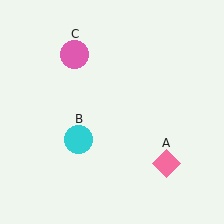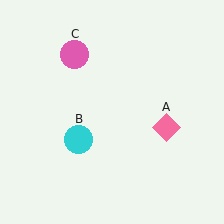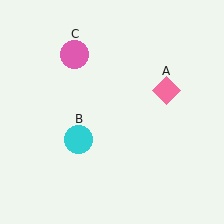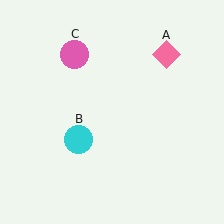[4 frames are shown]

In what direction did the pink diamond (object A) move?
The pink diamond (object A) moved up.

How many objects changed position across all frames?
1 object changed position: pink diamond (object A).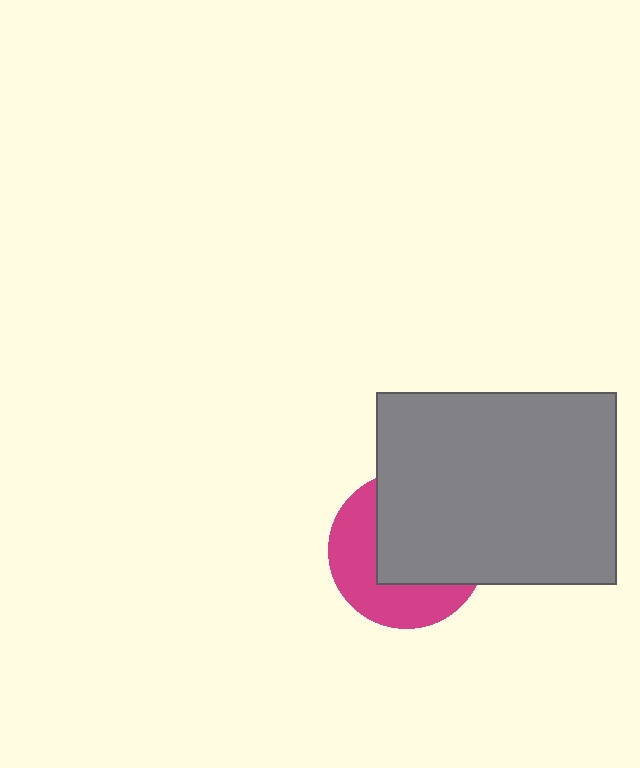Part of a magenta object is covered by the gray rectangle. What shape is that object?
It is a circle.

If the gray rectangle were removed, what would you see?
You would see the complete magenta circle.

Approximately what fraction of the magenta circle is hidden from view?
Roughly 57% of the magenta circle is hidden behind the gray rectangle.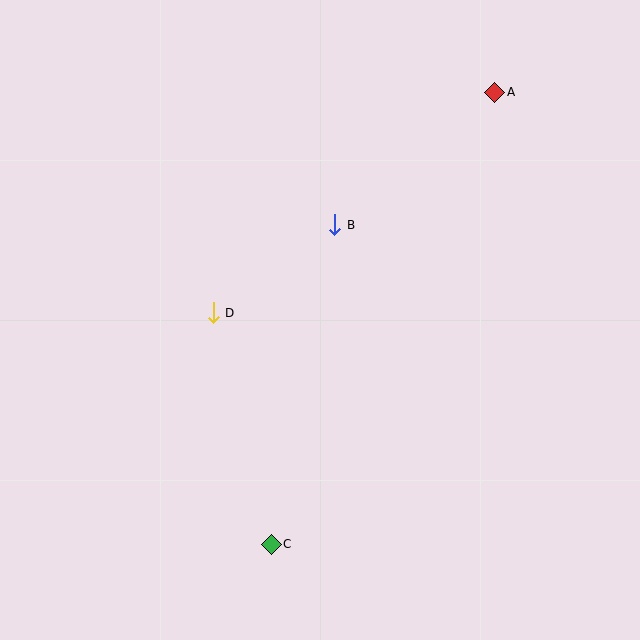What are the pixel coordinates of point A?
Point A is at (495, 92).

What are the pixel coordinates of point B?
Point B is at (335, 225).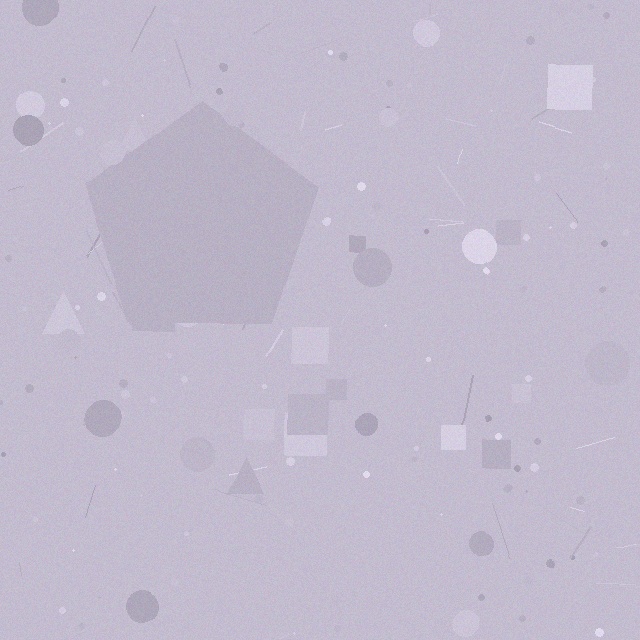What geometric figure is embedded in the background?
A pentagon is embedded in the background.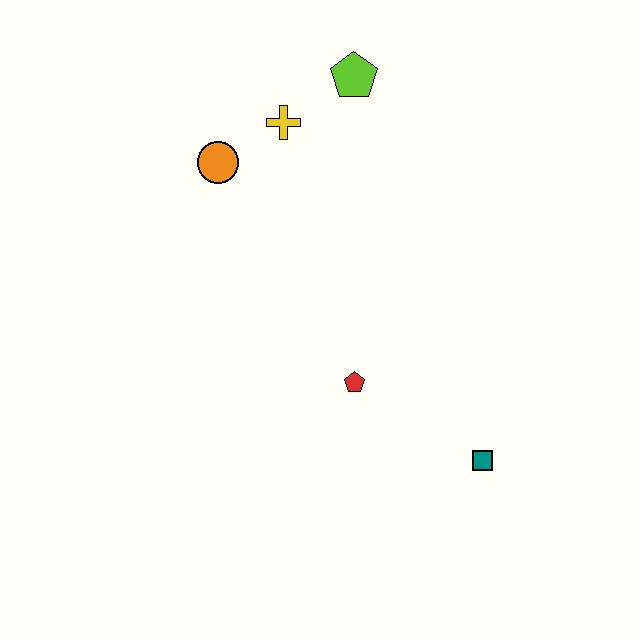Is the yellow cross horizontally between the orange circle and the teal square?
Yes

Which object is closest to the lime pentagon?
The yellow cross is closest to the lime pentagon.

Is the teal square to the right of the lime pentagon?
Yes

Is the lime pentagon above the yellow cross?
Yes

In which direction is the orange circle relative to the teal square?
The orange circle is above the teal square.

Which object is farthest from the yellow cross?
The teal square is farthest from the yellow cross.